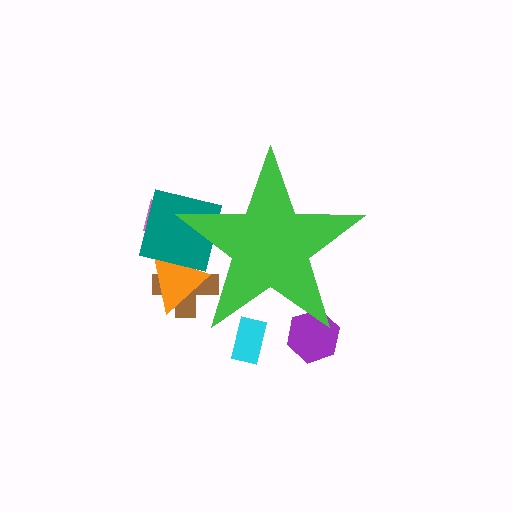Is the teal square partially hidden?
Yes, the teal square is partially hidden behind the green star.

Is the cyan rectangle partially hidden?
Yes, the cyan rectangle is partially hidden behind the green star.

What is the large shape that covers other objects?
A green star.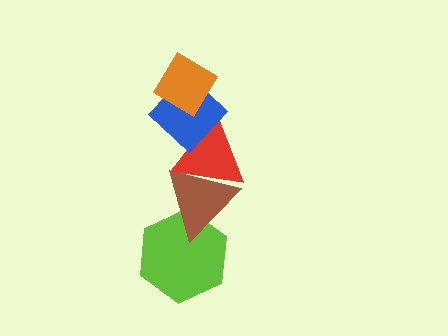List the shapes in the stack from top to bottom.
From top to bottom: the orange diamond, the blue diamond, the red triangle, the brown triangle, the lime hexagon.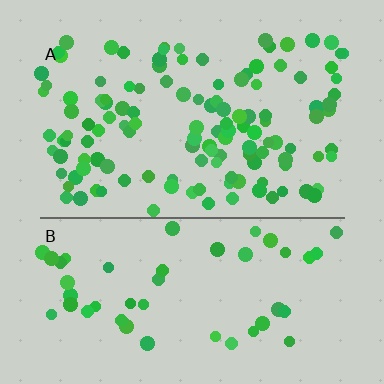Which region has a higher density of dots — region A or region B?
A (the top).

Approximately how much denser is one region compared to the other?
Approximately 2.6× — region A over region B.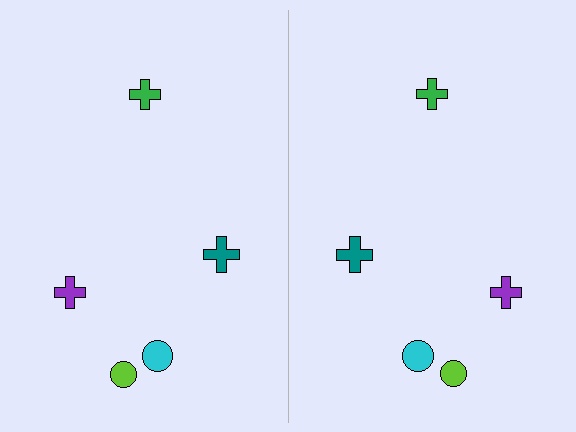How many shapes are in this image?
There are 10 shapes in this image.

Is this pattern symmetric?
Yes, this pattern has bilateral (reflection) symmetry.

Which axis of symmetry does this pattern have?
The pattern has a vertical axis of symmetry running through the center of the image.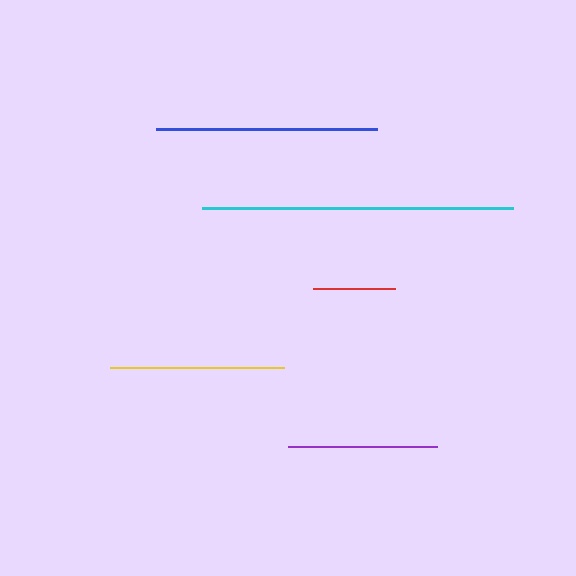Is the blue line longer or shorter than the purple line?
The blue line is longer than the purple line.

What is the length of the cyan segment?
The cyan segment is approximately 311 pixels long.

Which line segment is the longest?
The cyan line is the longest at approximately 311 pixels.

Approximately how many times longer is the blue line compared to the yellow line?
The blue line is approximately 1.3 times the length of the yellow line.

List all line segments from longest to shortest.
From longest to shortest: cyan, blue, yellow, purple, red.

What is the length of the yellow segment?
The yellow segment is approximately 174 pixels long.